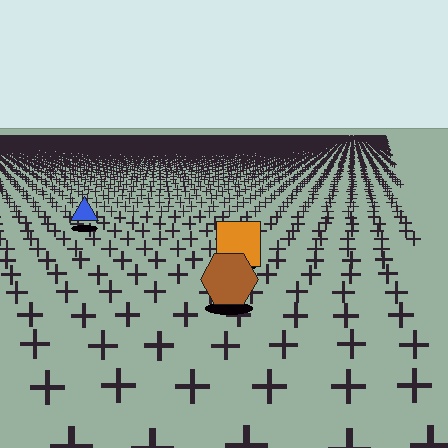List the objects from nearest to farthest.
From nearest to farthest: the brown hexagon, the orange square, the blue triangle.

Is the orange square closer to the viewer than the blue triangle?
Yes. The orange square is closer — you can tell from the texture gradient: the ground texture is coarser near it.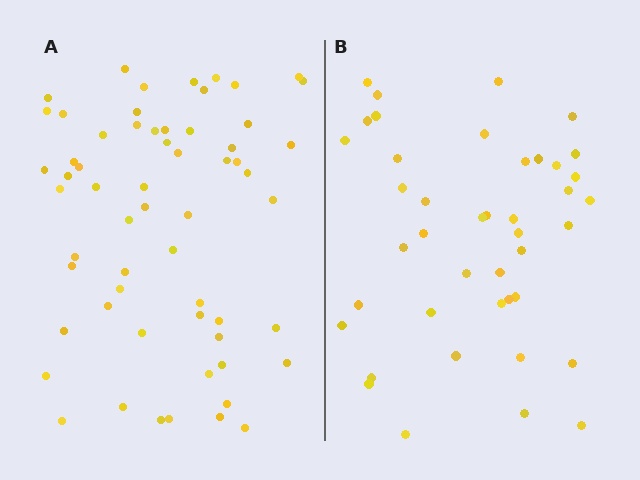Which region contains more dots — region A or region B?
Region A (the left region) has more dots.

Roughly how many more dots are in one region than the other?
Region A has approximately 20 more dots than region B.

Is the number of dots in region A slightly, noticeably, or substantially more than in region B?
Region A has noticeably more, but not dramatically so. The ratio is roughly 1.4 to 1.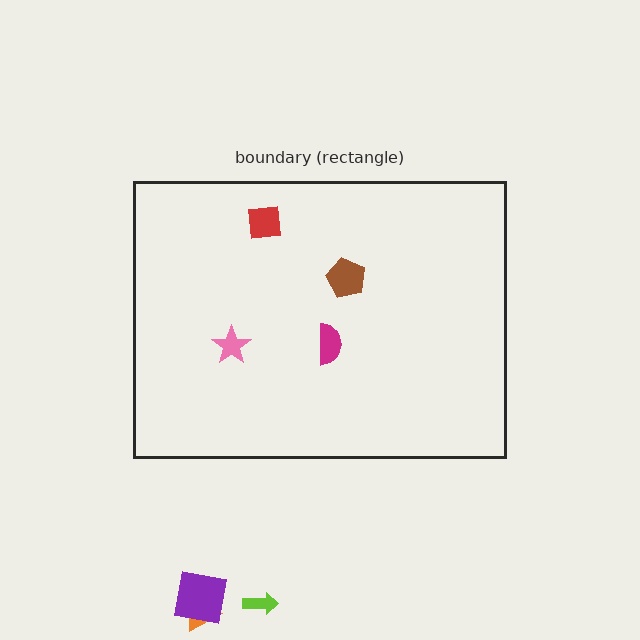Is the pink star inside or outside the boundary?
Inside.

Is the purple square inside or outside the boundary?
Outside.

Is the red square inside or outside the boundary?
Inside.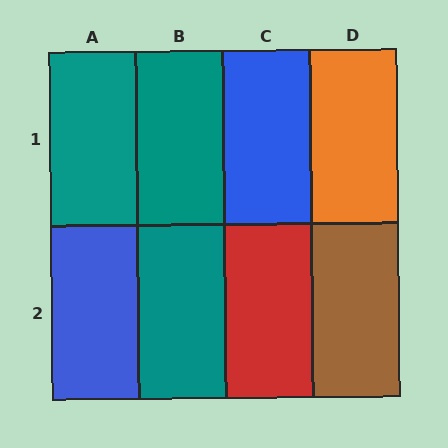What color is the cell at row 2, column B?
Teal.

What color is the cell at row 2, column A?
Blue.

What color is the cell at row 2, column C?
Red.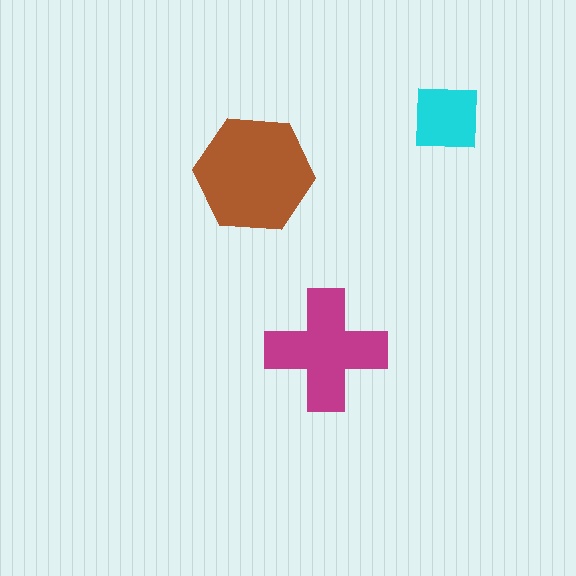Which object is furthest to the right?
The cyan square is rightmost.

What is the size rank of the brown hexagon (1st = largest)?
1st.